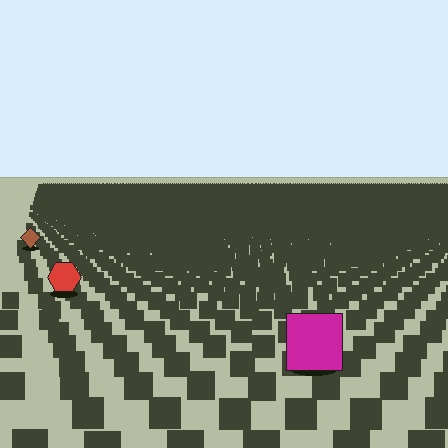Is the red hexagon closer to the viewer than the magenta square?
No. The magenta square is closer — you can tell from the texture gradient: the ground texture is coarser near it.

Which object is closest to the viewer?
The magenta square is closest. The texture marks near it are larger and more spread out.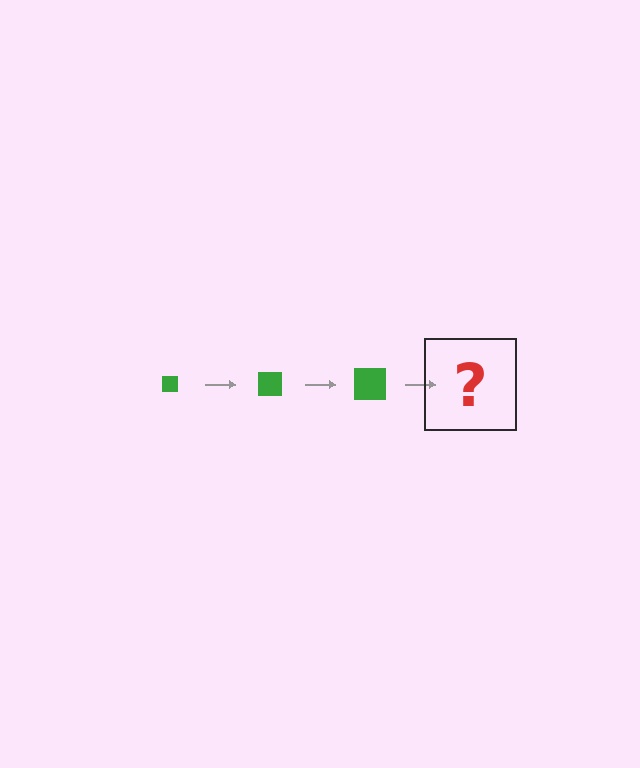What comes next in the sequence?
The next element should be a green square, larger than the previous one.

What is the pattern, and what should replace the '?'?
The pattern is that the square gets progressively larger each step. The '?' should be a green square, larger than the previous one.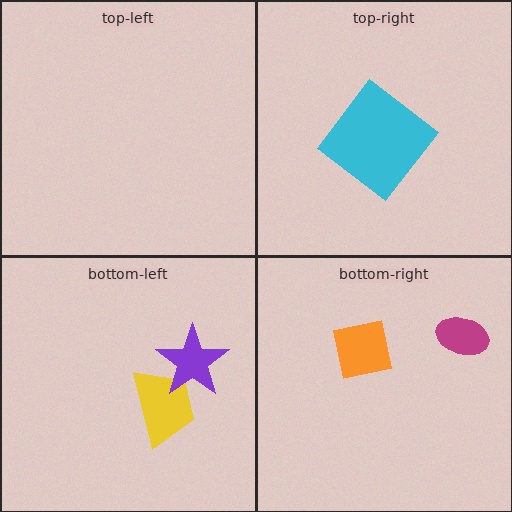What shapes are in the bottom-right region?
The orange square, the magenta ellipse.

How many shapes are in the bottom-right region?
2.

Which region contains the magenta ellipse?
The bottom-right region.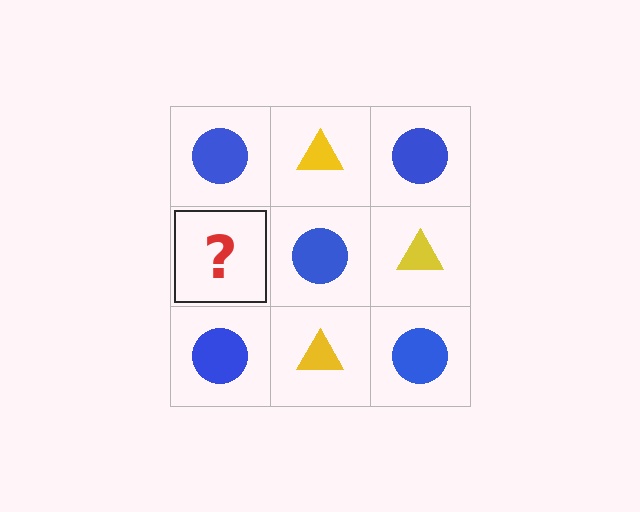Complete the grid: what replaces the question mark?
The question mark should be replaced with a yellow triangle.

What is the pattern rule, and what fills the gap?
The rule is that it alternates blue circle and yellow triangle in a checkerboard pattern. The gap should be filled with a yellow triangle.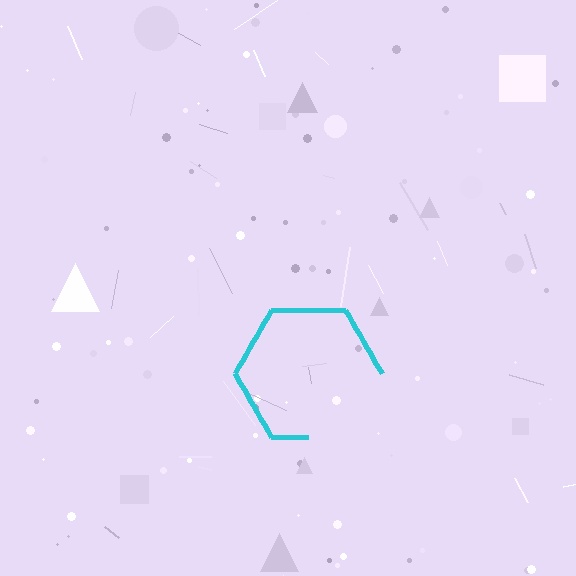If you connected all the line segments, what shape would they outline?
They would outline a hexagon.